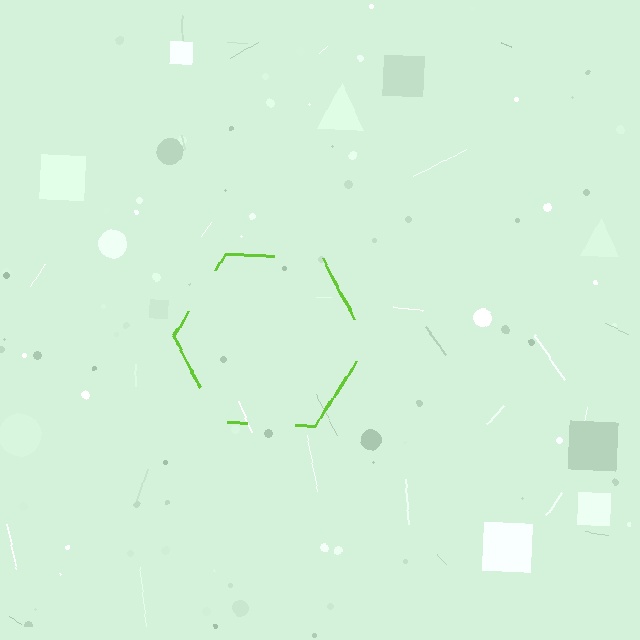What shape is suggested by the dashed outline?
The dashed outline suggests a hexagon.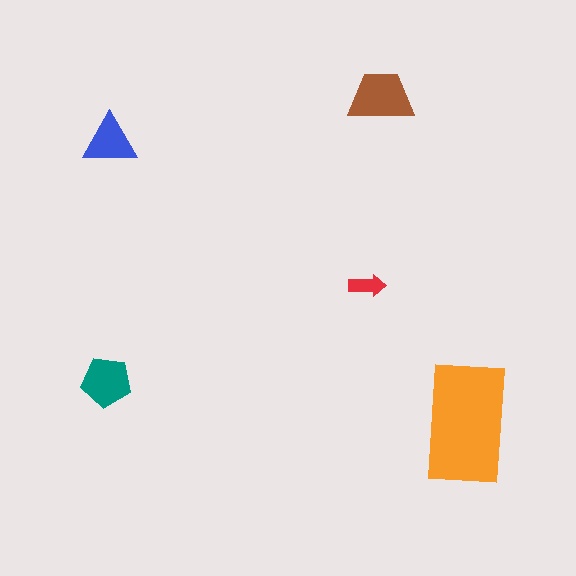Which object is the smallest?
The red arrow.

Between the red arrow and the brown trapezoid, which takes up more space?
The brown trapezoid.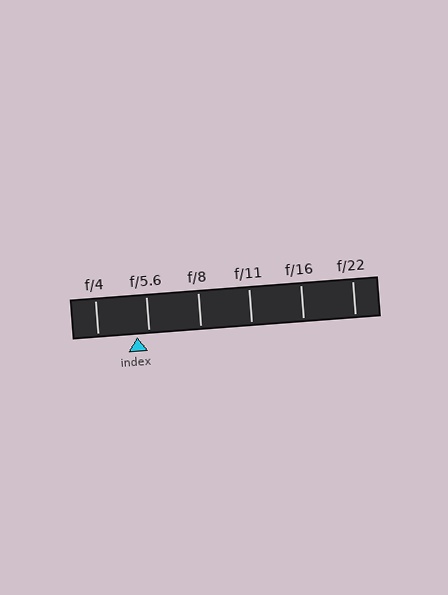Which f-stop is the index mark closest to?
The index mark is closest to f/5.6.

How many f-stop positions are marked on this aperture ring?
There are 6 f-stop positions marked.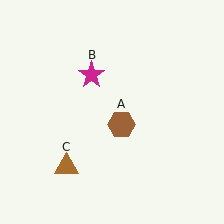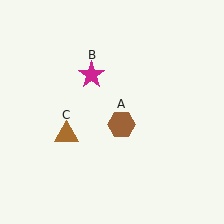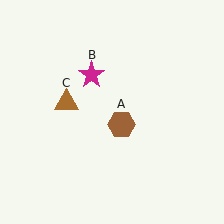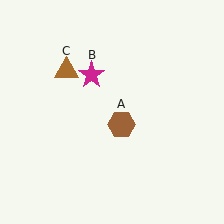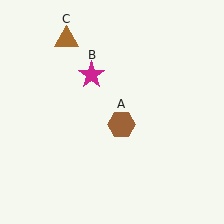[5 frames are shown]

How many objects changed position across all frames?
1 object changed position: brown triangle (object C).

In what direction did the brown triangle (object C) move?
The brown triangle (object C) moved up.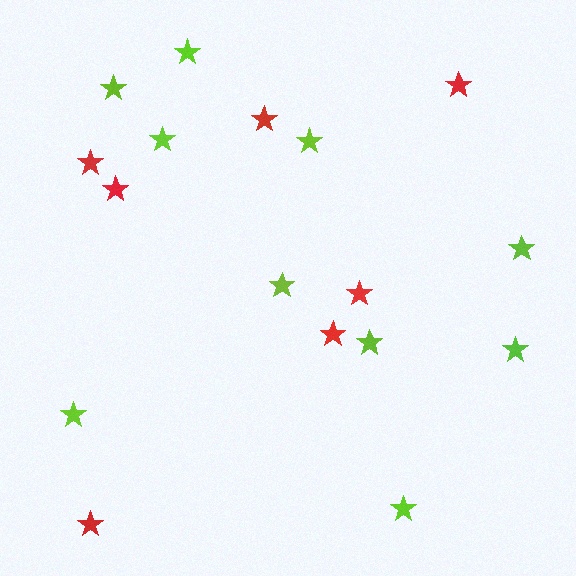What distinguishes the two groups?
There are 2 groups: one group of red stars (7) and one group of lime stars (10).